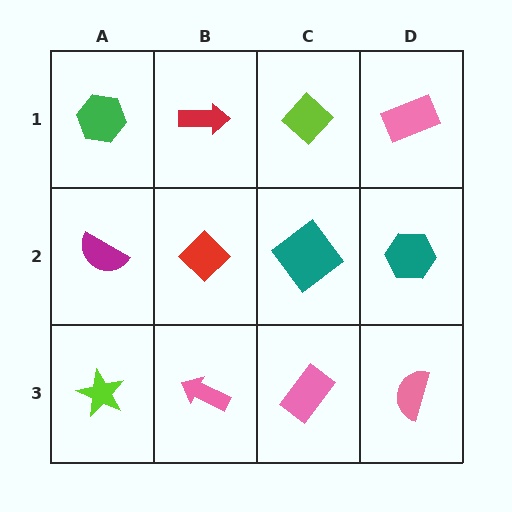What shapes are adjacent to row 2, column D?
A pink rectangle (row 1, column D), a pink semicircle (row 3, column D), a teal diamond (row 2, column C).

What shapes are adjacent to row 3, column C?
A teal diamond (row 2, column C), a pink arrow (row 3, column B), a pink semicircle (row 3, column D).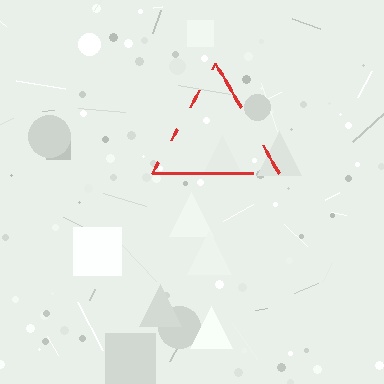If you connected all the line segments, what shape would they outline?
They would outline a triangle.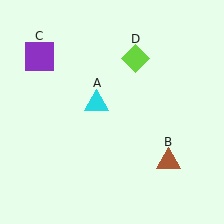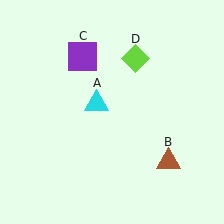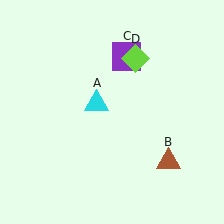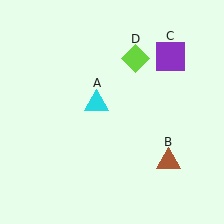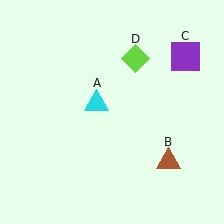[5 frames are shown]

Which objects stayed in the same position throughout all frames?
Cyan triangle (object A) and brown triangle (object B) and lime diamond (object D) remained stationary.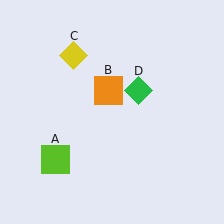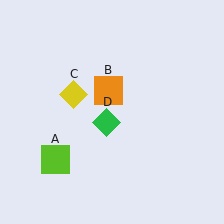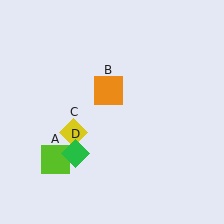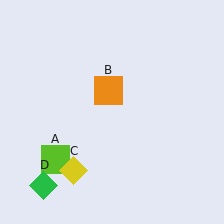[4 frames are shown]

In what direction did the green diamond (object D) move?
The green diamond (object D) moved down and to the left.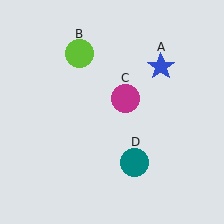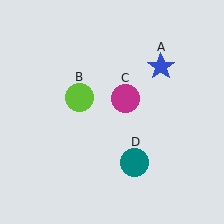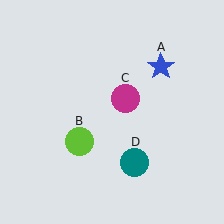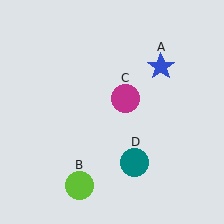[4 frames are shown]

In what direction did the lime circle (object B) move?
The lime circle (object B) moved down.